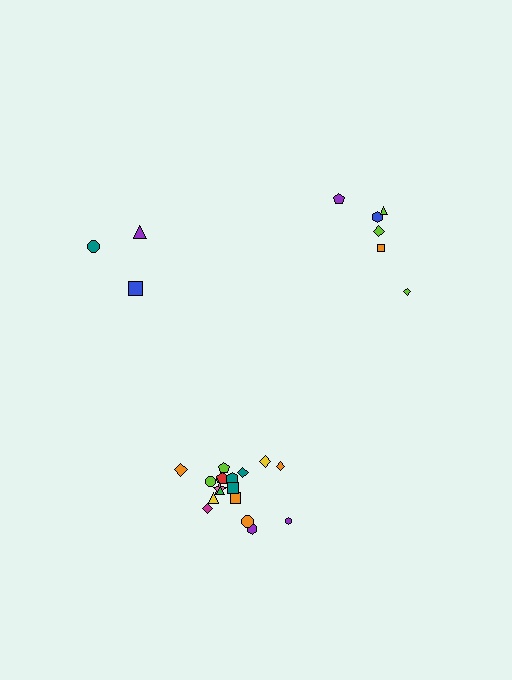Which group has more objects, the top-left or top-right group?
The top-right group.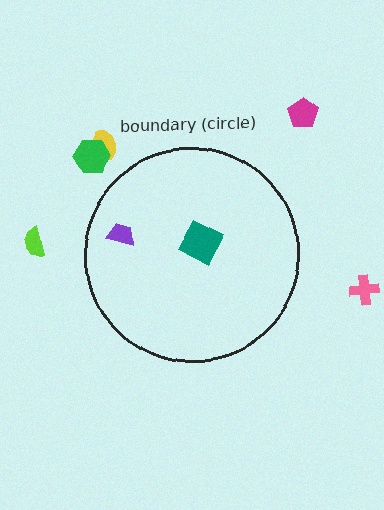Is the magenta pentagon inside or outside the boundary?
Outside.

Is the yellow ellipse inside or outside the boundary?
Outside.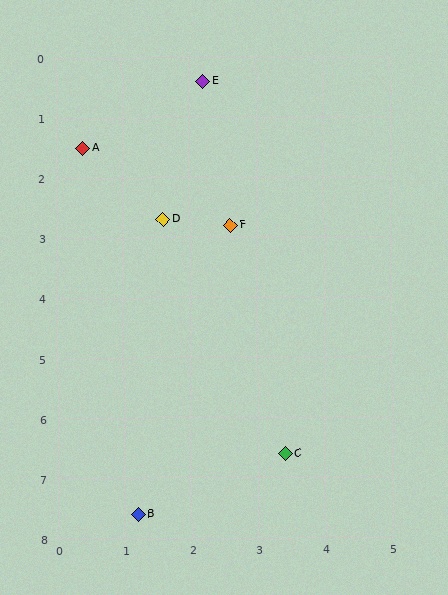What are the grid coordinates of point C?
Point C is at approximately (3.4, 6.6).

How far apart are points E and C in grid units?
Points E and C are about 6.3 grid units apart.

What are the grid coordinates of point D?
Point D is at approximately (1.6, 2.7).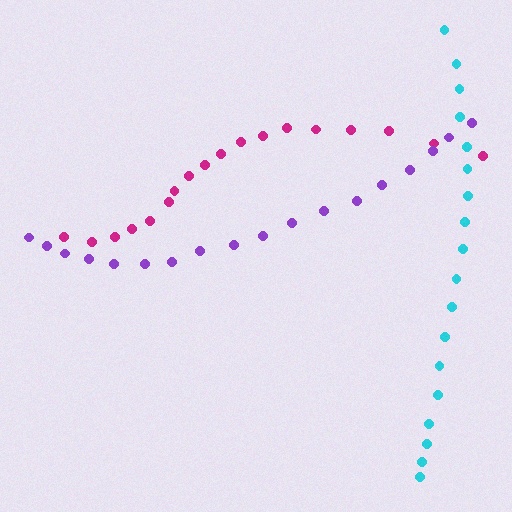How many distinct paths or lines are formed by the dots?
There are 3 distinct paths.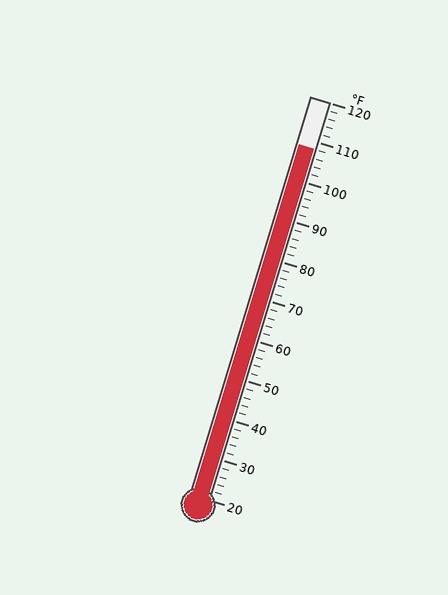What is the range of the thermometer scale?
The thermometer scale ranges from 20°F to 120°F.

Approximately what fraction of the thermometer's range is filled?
The thermometer is filled to approximately 90% of its range.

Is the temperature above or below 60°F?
The temperature is above 60°F.